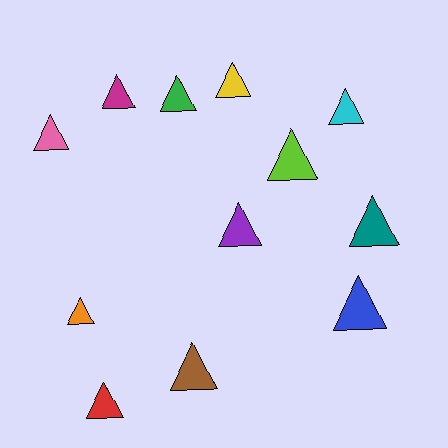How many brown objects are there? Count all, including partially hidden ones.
There is 1 brown object.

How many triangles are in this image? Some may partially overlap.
There are 12 triangles.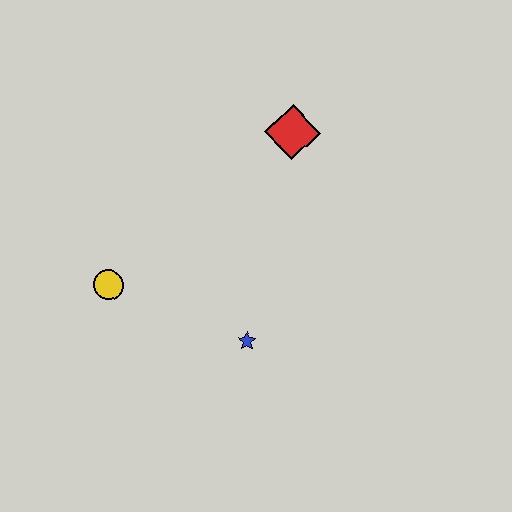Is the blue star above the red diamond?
No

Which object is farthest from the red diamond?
The yellow circle is farthest from the red diamond.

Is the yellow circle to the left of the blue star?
Yes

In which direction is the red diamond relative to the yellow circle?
The red diamond is to the right of the yellow circle.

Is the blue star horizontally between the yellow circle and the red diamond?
Yes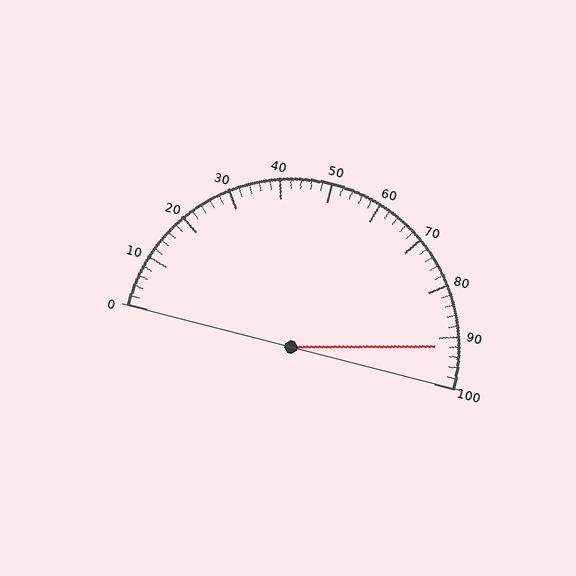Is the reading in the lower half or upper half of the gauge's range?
The reading is in the upper half of the range (0 to 100).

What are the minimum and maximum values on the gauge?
The gauge ranges from 0 to 100.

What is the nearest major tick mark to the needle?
The nearest major tick mark is 90.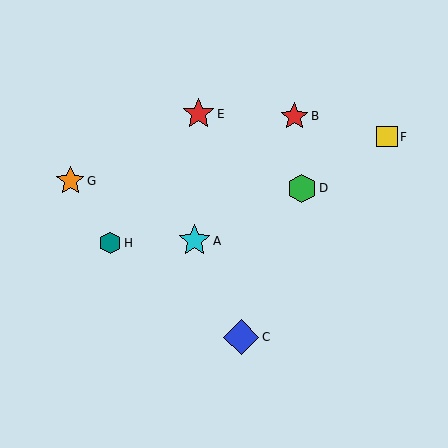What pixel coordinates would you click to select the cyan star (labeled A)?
Click at (195, 241) to select the cyan star A.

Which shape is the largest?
The blue diamond (labeled C) is the largest.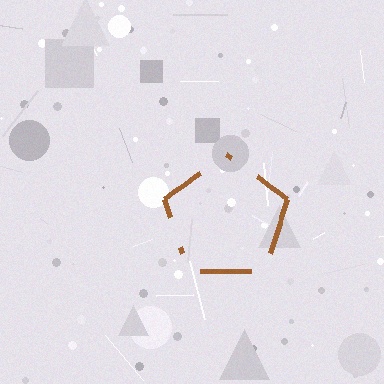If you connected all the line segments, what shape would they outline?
They would outline a pentagon.